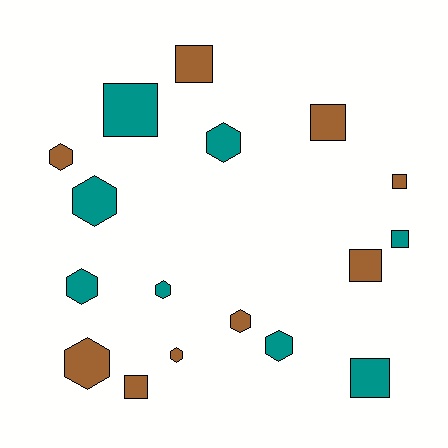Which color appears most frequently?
Brown, with 9 objects.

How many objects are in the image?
There are 17 objects.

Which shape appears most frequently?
Hexagon, with 9 objects.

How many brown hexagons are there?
There are 4 brown hexagons.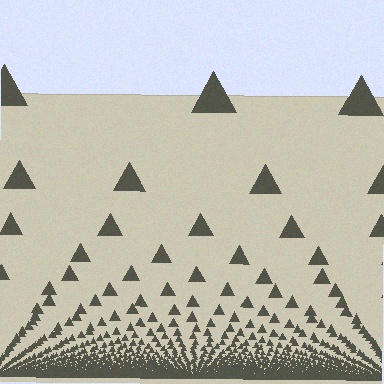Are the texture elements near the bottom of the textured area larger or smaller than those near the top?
Smaller. The gradient is inverted — elements near the bottom are smaller and denser.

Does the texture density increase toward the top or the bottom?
Density increases toward the bottom.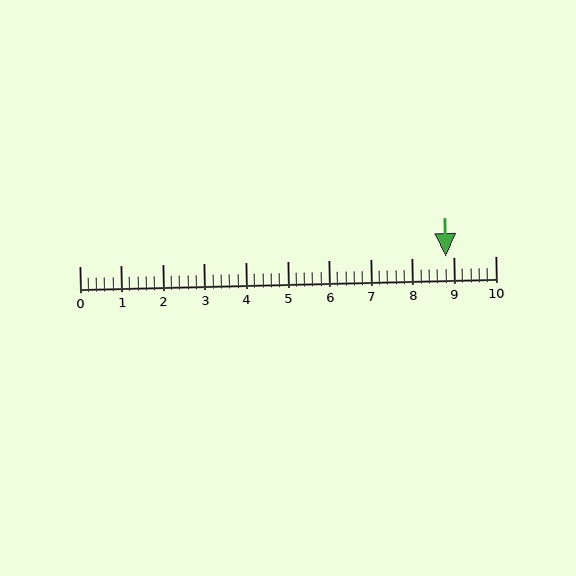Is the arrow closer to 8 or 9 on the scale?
The arrow is closer to 9.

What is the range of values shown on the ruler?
The ruler shows values from 0 to 10.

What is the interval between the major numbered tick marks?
The major tick marks are spaced 1 units apart.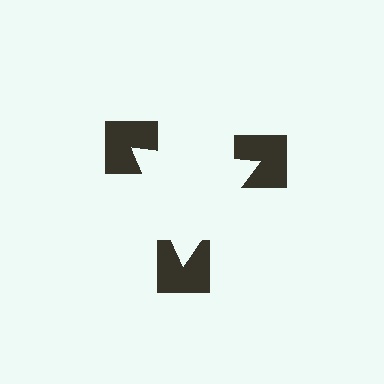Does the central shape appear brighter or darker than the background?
It typically appears slightly brighter than the background, even though no actual brightness change is drawn.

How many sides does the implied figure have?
3 sides.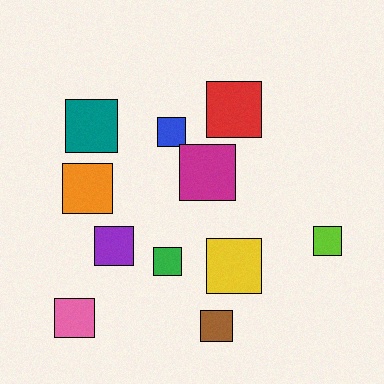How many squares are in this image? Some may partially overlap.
There are 11 squares.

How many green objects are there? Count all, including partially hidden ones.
There is 1 green object.